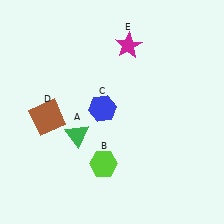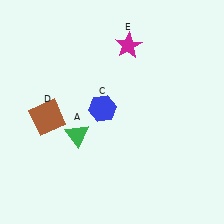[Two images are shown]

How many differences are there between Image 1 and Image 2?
There is 1 difference between the two images.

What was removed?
The lime hexagon (B) was removed in Image 2.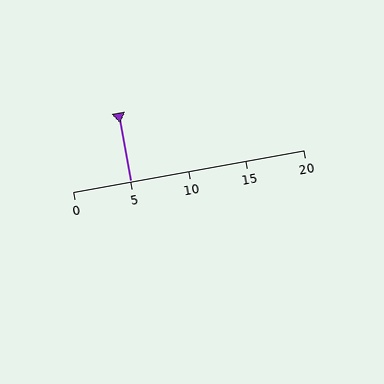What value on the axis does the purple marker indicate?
The marker indicates approximately 5.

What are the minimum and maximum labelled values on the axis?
The axis runs from 0 to 20.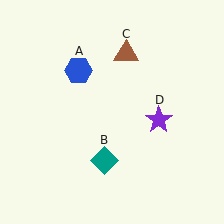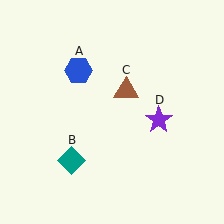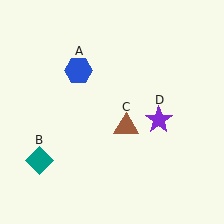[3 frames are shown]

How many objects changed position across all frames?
2 objects changed position: teal diamond (object B), brown triangle (object C).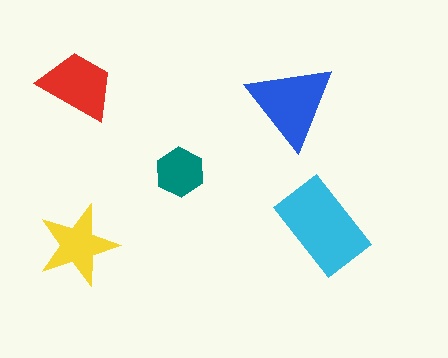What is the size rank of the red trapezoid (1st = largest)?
3rd.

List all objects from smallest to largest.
The teal hexagon, the yellow star, the red trapezoid, the blue triangle, the cyan rectangle.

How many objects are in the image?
There are 5 objects in the image.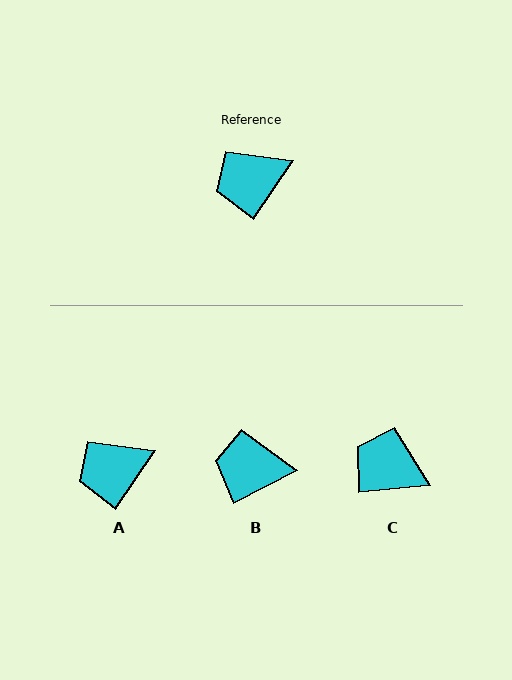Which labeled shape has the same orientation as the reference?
A.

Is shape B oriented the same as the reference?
No, it is off by about 29 degrees.